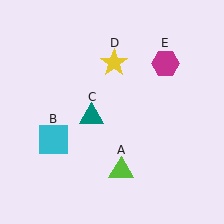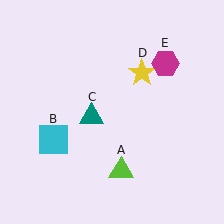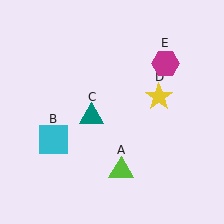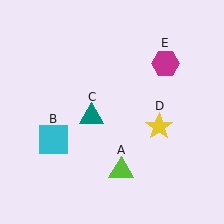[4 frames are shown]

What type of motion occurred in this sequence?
The yellow star (object D) rotated clockwise around the center of the scene.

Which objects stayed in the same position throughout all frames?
Lime triangle (object A) and cyan square (object B) and teal triangle (object C) and magenta hexagon (object E) remained stationary.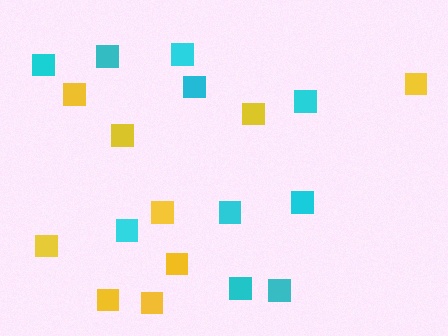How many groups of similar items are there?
There are 2 groups: one group of yellow squares (9) and one group of cyan squares (10).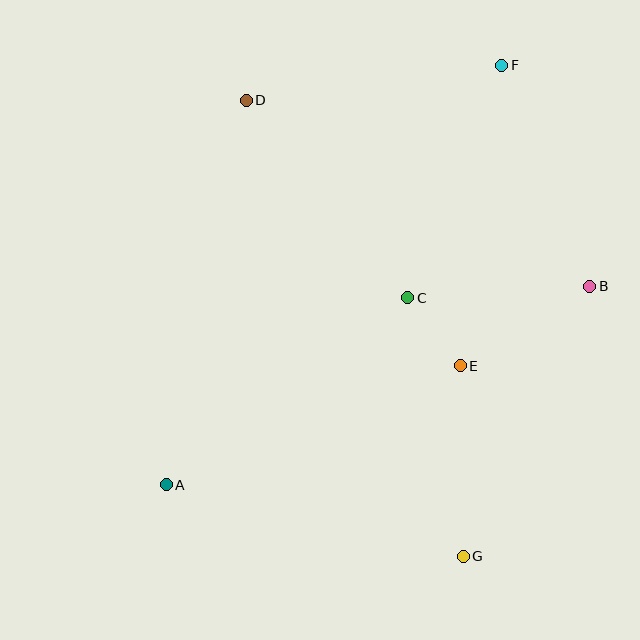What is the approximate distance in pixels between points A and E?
The distance between A and E is approximately 317 pixels.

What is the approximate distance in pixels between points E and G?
The distance between E and G is approximately 190 pixels.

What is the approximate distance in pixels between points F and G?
The distance between F and G is approximately 493 pixels.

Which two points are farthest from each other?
Points A and F are farthest from each other.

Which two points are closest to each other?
Points C and E are closest to each other.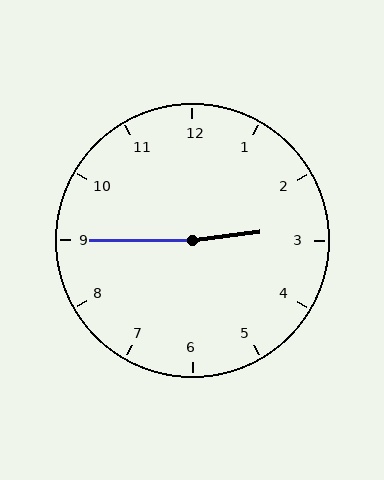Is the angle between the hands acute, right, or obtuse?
It is obtuse.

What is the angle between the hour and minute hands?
Approximately 172 degrees.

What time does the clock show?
2:45.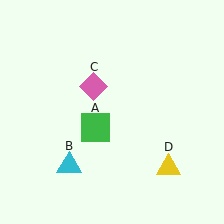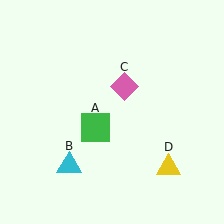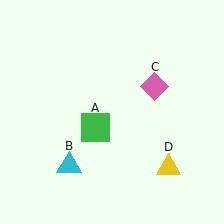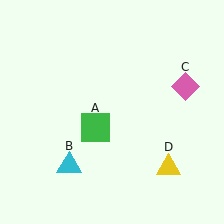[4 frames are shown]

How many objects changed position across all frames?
1 object changed position: pink diamond (object C).